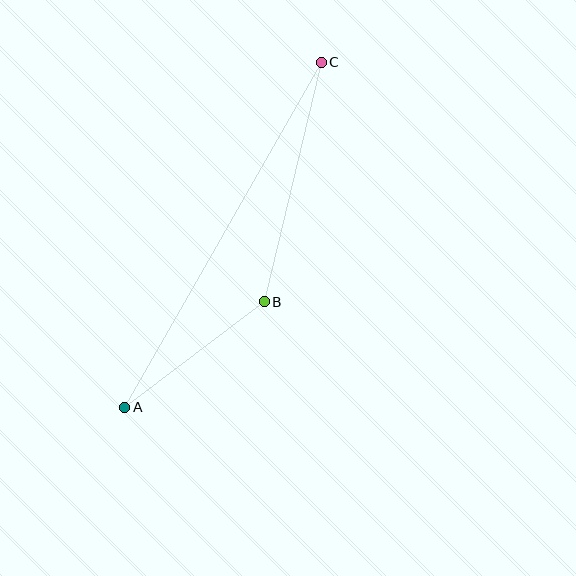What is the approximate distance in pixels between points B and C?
The distance between B and C is approximately 246 pixels.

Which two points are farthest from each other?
Points A and C are farthest from each other.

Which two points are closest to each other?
Points A and B are closest to each other.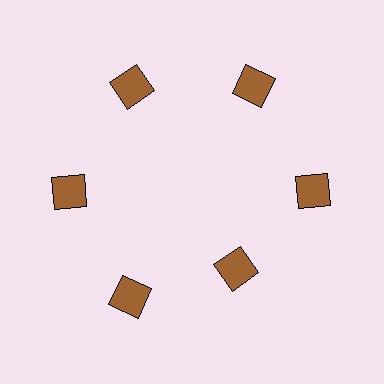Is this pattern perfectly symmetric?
No. The 6 brown squares are arranged in a ring, but one element near the 5 o'clock position is pulled inward toward the center, breaking the 6-fold rotational symmetry.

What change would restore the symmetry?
The symmetry would be restored by moving it outward, back onto the ring so that all 6 squares sit at equal angles and equal distance from the center.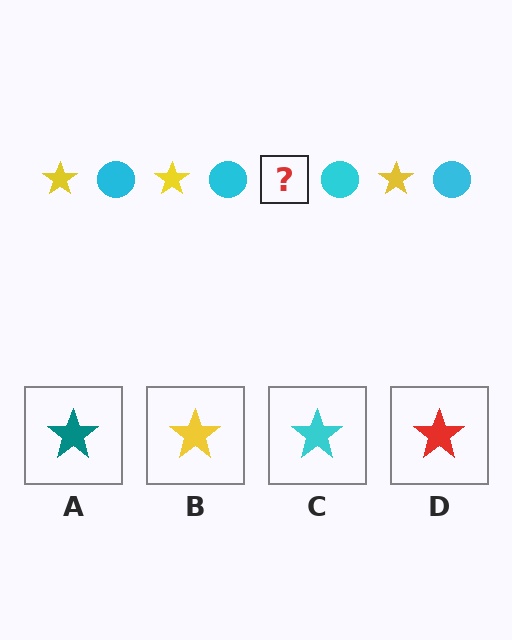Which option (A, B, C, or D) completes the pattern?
B.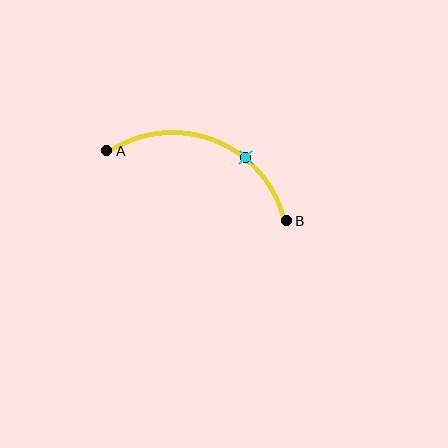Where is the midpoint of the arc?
The arc midpoint is the point on the curve farthest from the straight line joining A and B. It sits above that line.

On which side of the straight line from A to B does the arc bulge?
The arc bulges above the straight line connecting A and B.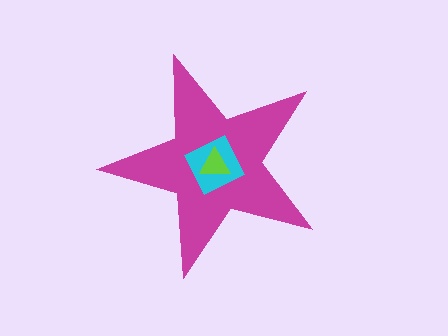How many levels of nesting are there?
3.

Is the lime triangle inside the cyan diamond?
Yes.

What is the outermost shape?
The magenta star.